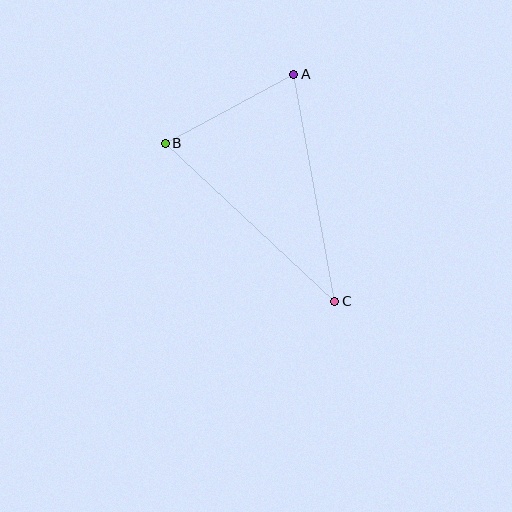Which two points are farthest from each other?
Points B and C are farthest from each other.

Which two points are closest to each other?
Points A and B are closest to each other.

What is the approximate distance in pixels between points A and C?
The distance between A and C is approximately 231 pixels.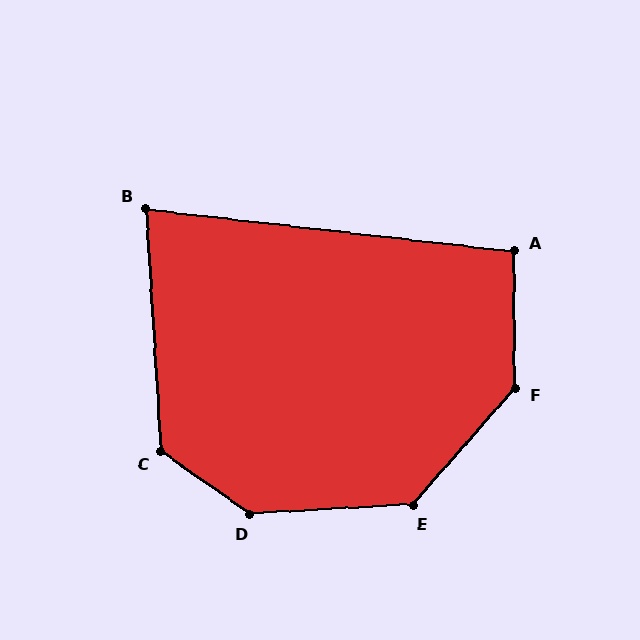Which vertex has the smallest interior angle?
B, at approximately 80 degrees.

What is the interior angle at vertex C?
Approximately 129 degrees (obtuse).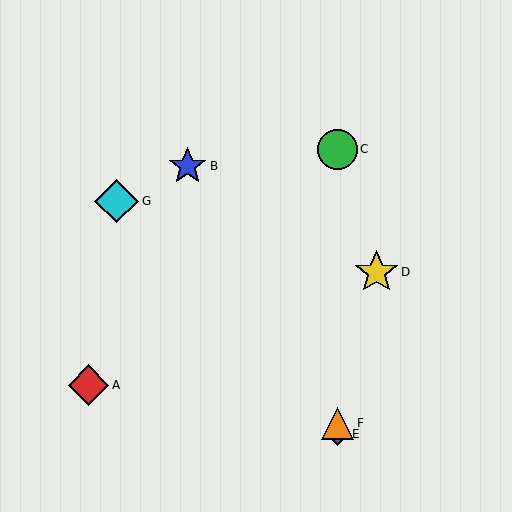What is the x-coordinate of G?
Object G is at x≈117.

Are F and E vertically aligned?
Yes, both are at x≈338.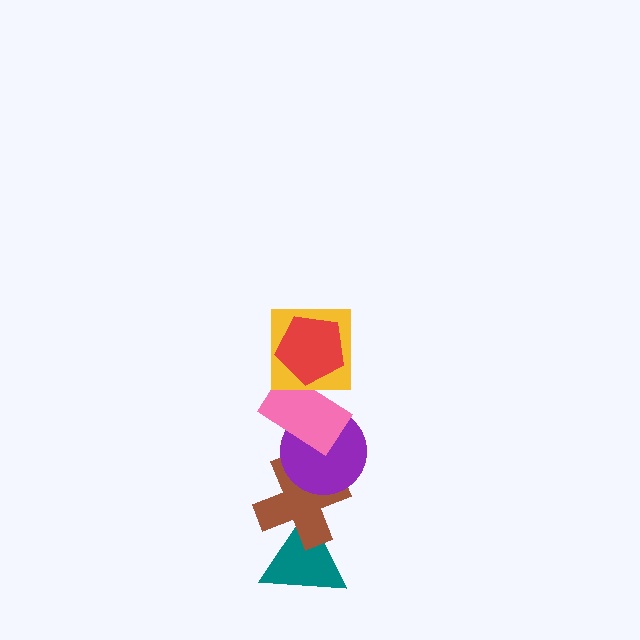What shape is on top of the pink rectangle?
The yellow square is on top of the pink rectangle.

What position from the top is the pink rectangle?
The pink rectangle is 3rd from the top.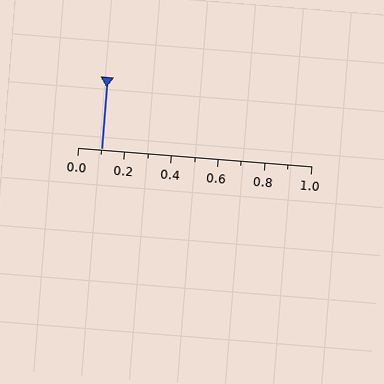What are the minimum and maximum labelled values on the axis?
The axis runs from 0.0 to 1.0.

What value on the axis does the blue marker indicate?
The marker indicates approximately 0.1.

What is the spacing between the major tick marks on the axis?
The major ticks are spaced 0.2 apart.